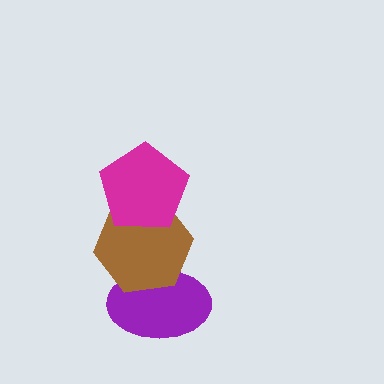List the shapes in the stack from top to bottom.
From top to bottom: the magenta pentagon, the brown hexagon, the purple ellipse.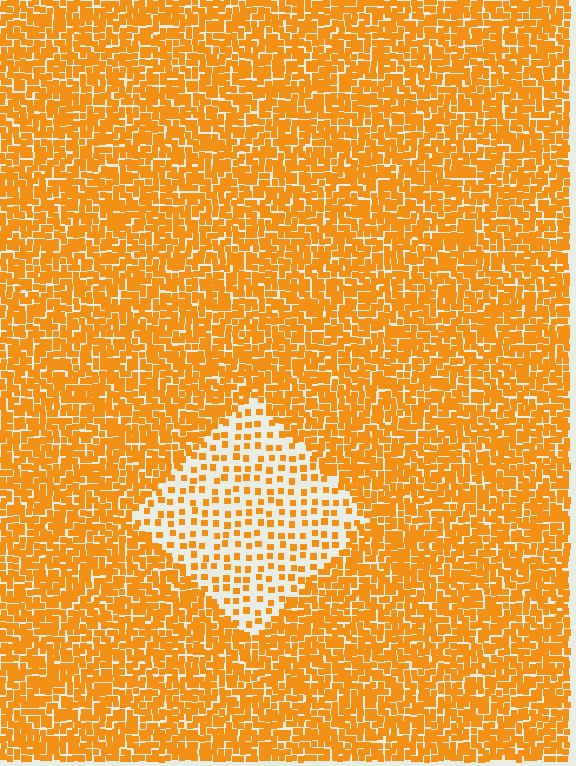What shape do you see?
I see a diamond.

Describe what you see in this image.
The image contains small orange elements arranged at two different densities. A diamond-shaped region is visible where the elements are less densely packed than the surrounding area.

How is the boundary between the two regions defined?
The boundary is defined by a change in element density (approximately 2.8x ratio). All elements are the same color, size, and shape.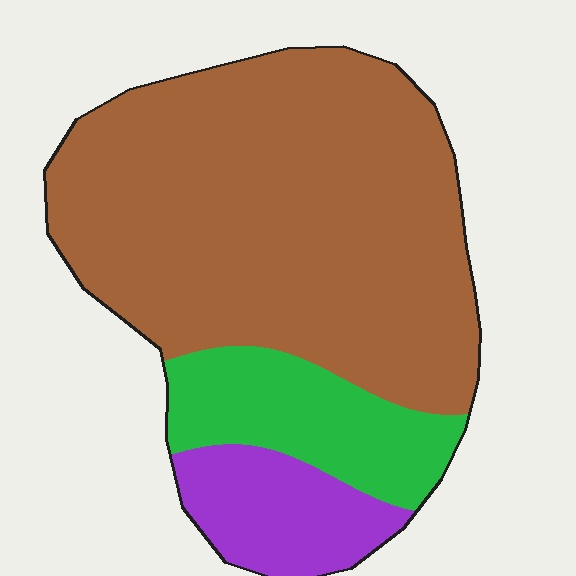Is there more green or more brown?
Brown.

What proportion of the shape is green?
Green takes up less than a quarter of the shape.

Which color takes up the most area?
Brown, at roughly 70%.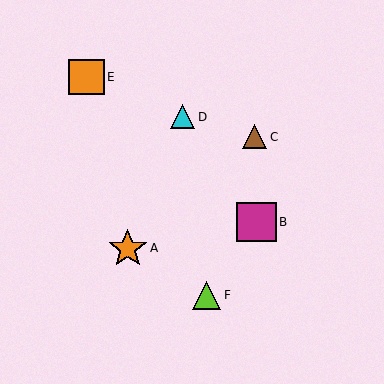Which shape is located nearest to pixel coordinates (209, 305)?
The lime triangle (labeled F) at (207, 295) is nearest to that location.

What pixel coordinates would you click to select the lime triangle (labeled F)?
Click at (207, 295) to select the lime triangle F.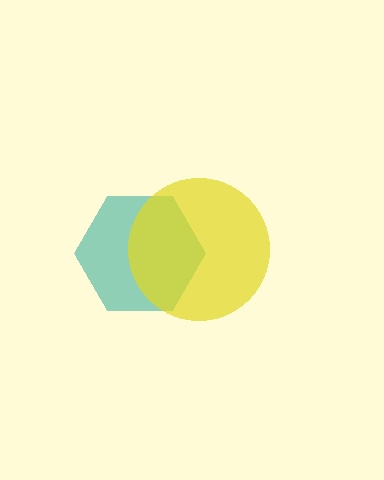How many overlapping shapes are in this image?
There are 2 overlapping shapes in the image.